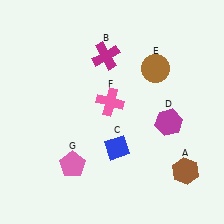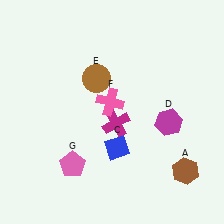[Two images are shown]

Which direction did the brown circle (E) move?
The brown circle (E) moved left.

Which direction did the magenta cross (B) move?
The magenta cross (B) moved down.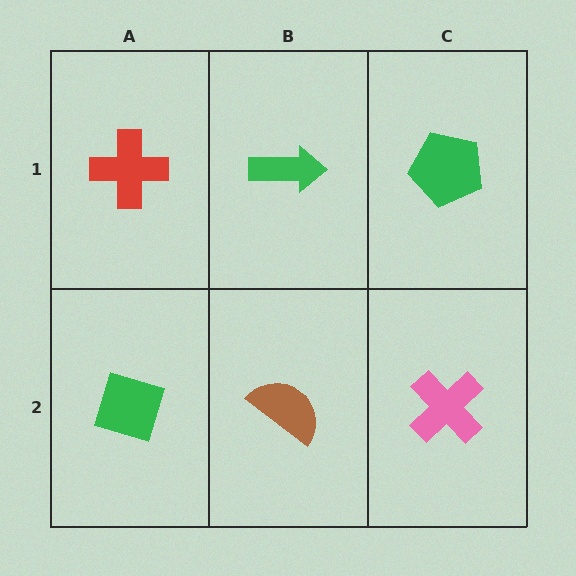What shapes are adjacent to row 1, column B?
A brown semicircle (row 2, column B), a red cross (row 1, column A), a green pentagon (row 1, column C).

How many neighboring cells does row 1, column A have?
2.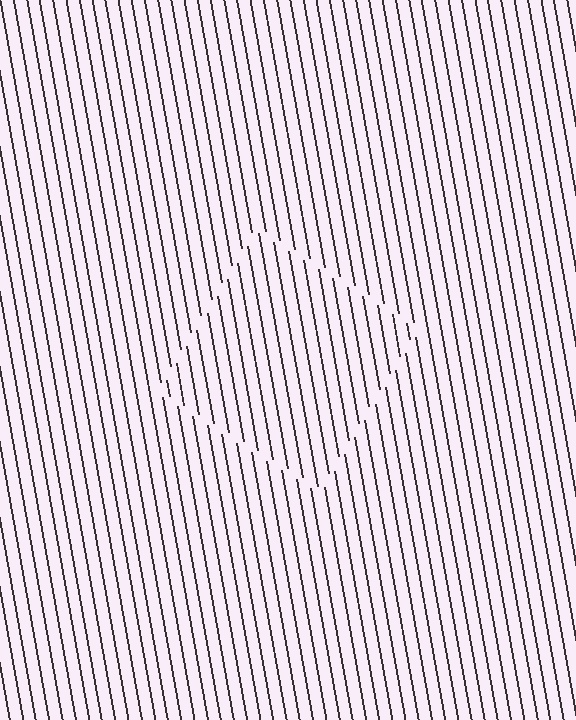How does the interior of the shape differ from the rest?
The interior of the shape contains the same grating, shifted by half a period — the contour is defined by the phase discontinuity where line-ends from the inner and outer gratings abut.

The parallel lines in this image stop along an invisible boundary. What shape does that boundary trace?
An illusory square. The interior of the shape contains the same grating, shifted by half a period — the contour is defined by the phase discontinuity where line-ends from the inner and outer gratings abut.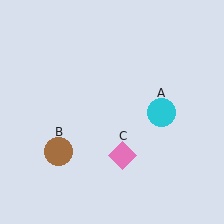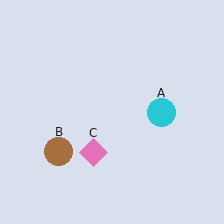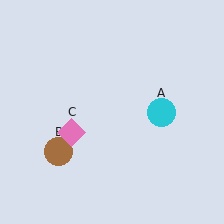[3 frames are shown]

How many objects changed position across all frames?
1 object changed position: pink diamond (object C).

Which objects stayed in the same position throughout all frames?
Cyan circle (object A) and brown circle (object B) remained stationary.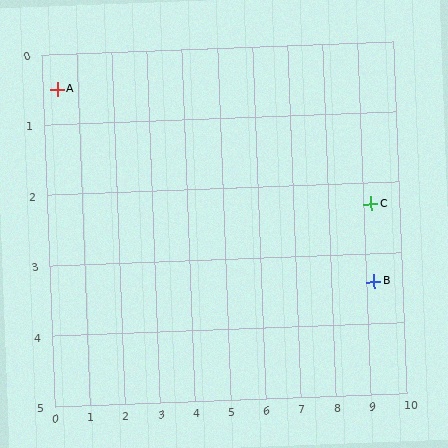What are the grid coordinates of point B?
Point B is at approximately (9.2, 3.4).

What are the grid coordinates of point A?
Point A is at approximately (0.4, 0.5).